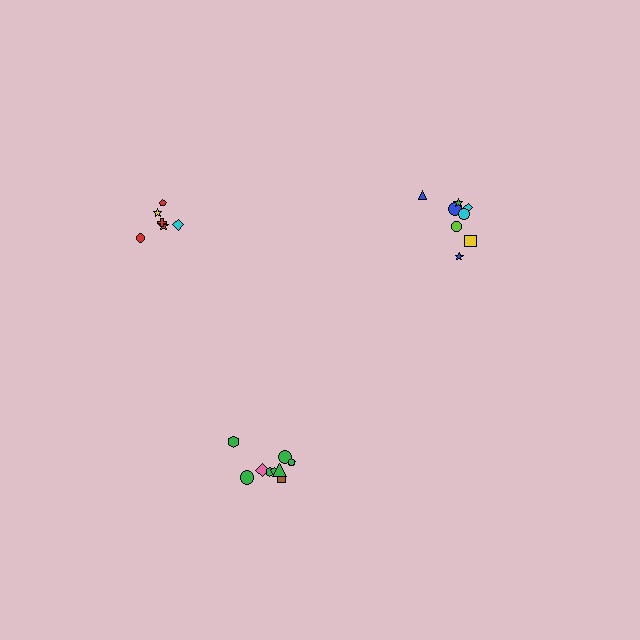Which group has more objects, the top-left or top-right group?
The top-right group.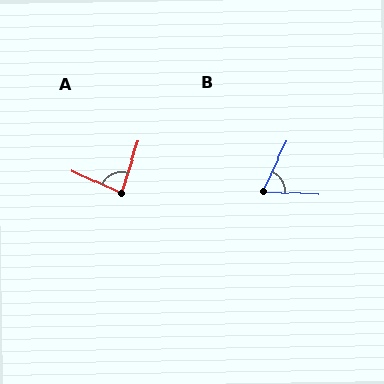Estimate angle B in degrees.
Approximately 67 degrees.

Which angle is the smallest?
B, at approximately 67 degrees.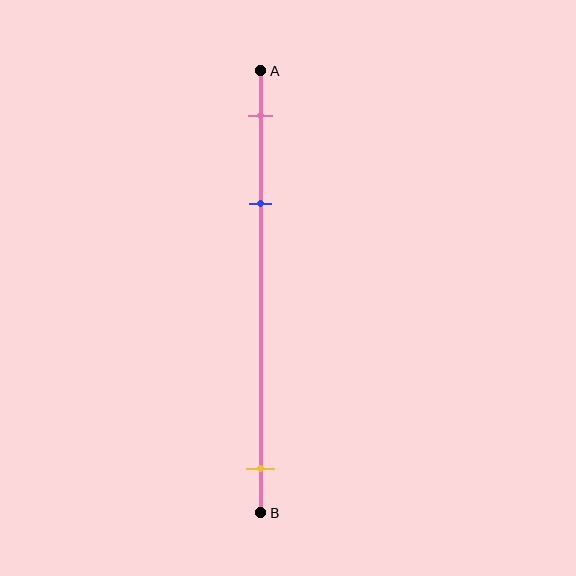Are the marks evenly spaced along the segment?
No, the marks are not evenly spaced.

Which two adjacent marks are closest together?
The pink and blue marks are the closest adjacent pair.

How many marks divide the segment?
There are 3 marks dividing the segment.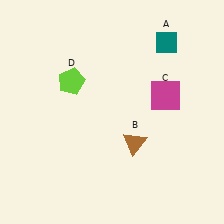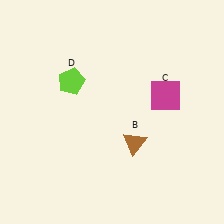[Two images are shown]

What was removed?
The teal diamond (A) was removed in Image 2.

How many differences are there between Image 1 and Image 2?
There is 1 difference between the two images.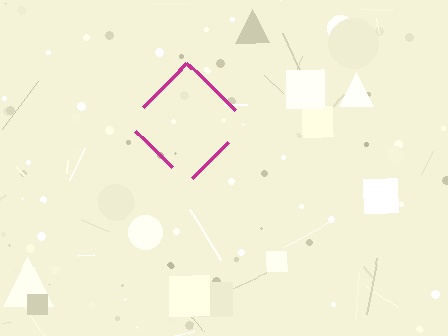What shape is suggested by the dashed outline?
The dashed outline suggests a diamond.